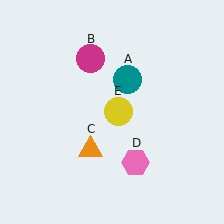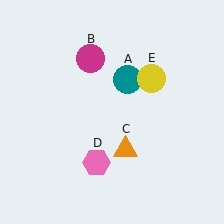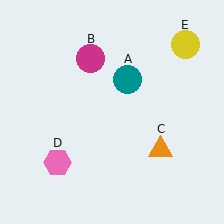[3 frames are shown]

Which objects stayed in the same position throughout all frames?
Teal circle (object A) and magenta circle (object B) remained stationary.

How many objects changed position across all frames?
3 objects changed position: orange triangle (object C), pink hexagon (object D), yellow circle (object E).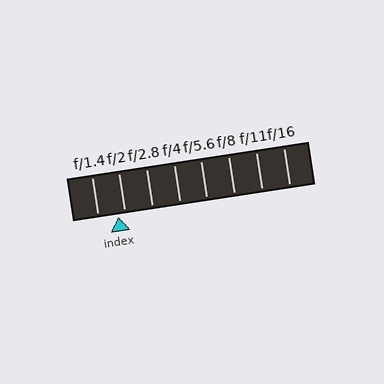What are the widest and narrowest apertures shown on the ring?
The widest aperture shown is f/1.4 and the narrowest is f/16.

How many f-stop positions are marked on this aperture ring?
There are 8 f-stop positions marked.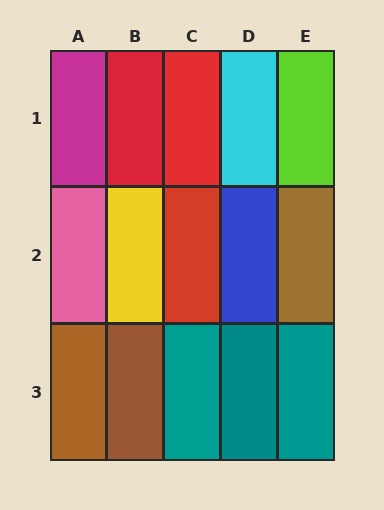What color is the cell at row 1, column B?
Red.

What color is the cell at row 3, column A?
Brown.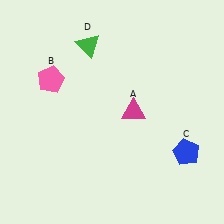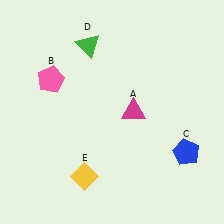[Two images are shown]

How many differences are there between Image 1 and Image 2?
There is 1 difference between the two images.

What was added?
A yellow diamond (E) was added in Image 2.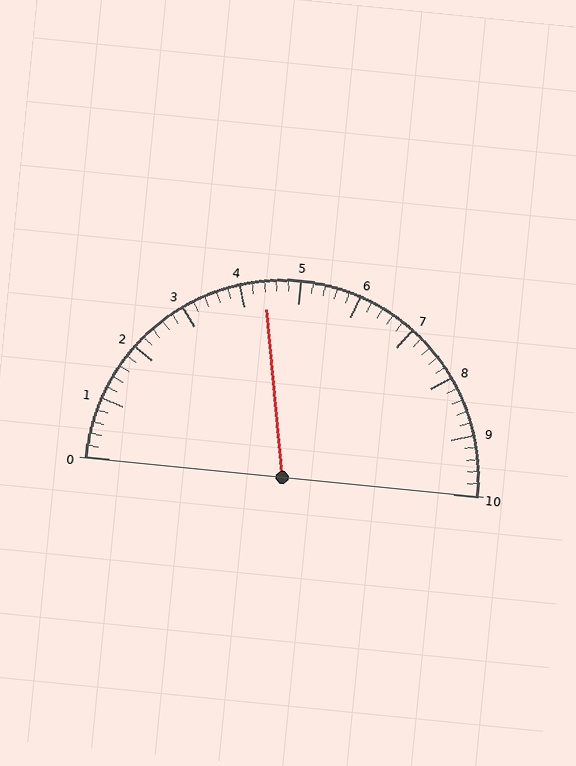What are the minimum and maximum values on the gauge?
The gauge ranges from 0 to 10.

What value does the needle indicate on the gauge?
The needle indicates approximately 4.4.